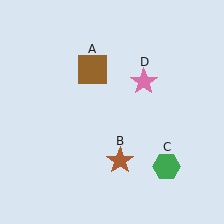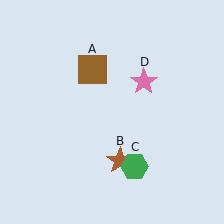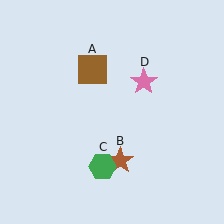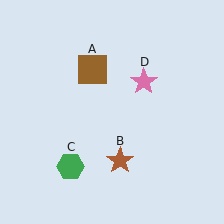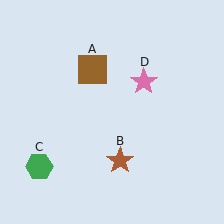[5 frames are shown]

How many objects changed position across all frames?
1 object changed position: green hexagon (object C).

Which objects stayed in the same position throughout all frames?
Brown square (object A) and brown star (object B) and pink star (object D) remained stationary.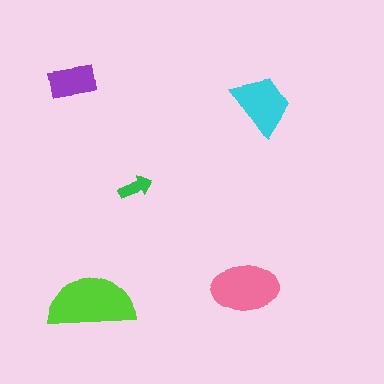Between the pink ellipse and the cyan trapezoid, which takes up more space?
The pink ellipse.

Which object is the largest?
The lime semicircle.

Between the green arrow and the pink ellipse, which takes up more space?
The pink ellipse.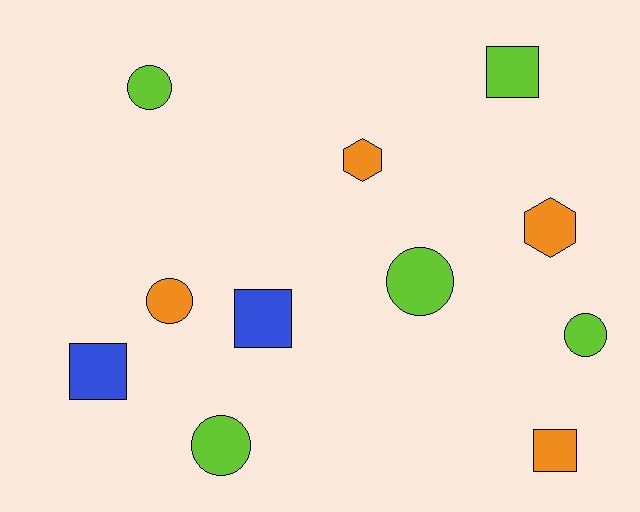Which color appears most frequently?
Lime, with 5 objects.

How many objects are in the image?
There are 11 objects.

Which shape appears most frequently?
Circle, with 5 objects.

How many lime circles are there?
There are 4 lime circles.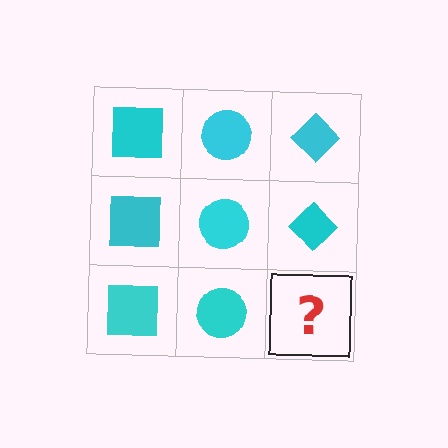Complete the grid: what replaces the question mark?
The question mark should be replaced with a cyan diamond.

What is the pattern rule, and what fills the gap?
The rule is that each column has a consistent shape. The gap should be filled with a cyan diamond.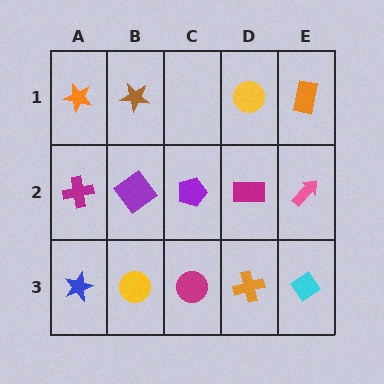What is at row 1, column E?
An orange rectangle.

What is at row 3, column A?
A blue star.